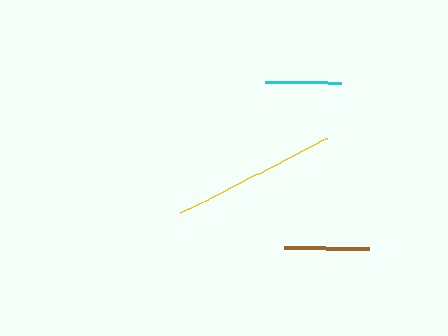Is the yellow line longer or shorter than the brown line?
The yellow line is longer than the brown line.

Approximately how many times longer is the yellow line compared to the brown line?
The yellow line is approximately 1.9 times the length of the brown line.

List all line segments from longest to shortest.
From longest to shortest: yellow, brown, cyan.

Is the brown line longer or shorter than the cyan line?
The brown line is longer than the cyan line.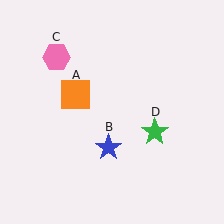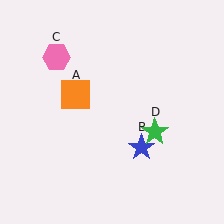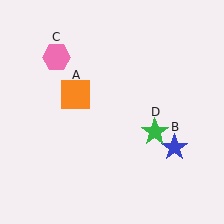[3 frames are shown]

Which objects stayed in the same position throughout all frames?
Orange square (object A) and pink hexagon (object C) and green star (object D) remained stationary.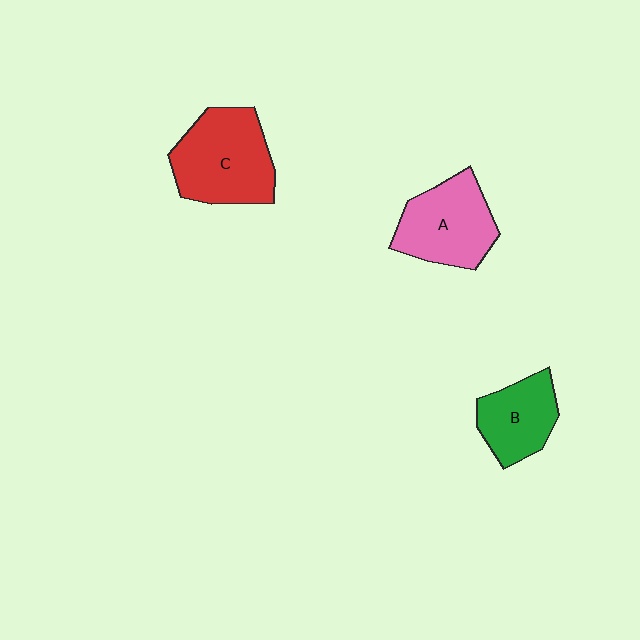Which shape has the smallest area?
Shape B (green).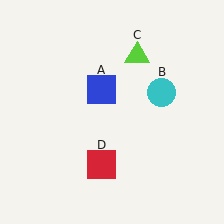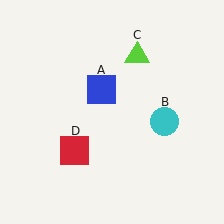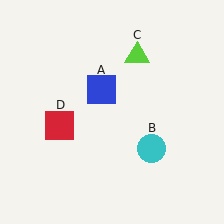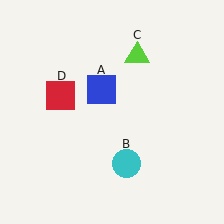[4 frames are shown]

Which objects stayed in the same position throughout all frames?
Blue square (object A) and lime triangle (object C) remained stationary.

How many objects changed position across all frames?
2 objects changed position: cyan circle (object B), red square (object D).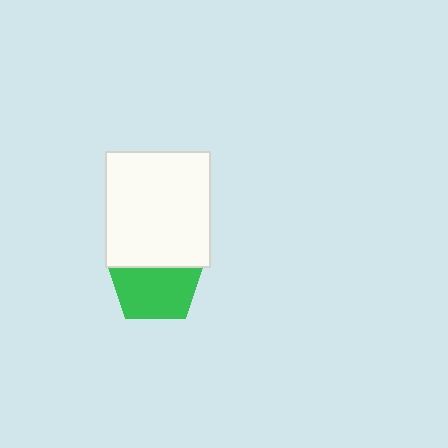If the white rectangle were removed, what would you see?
You would see the complete green pentagon.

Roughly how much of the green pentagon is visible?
About half of it is visible (roughly 64%).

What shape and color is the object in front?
The object in front is a white rectangle.